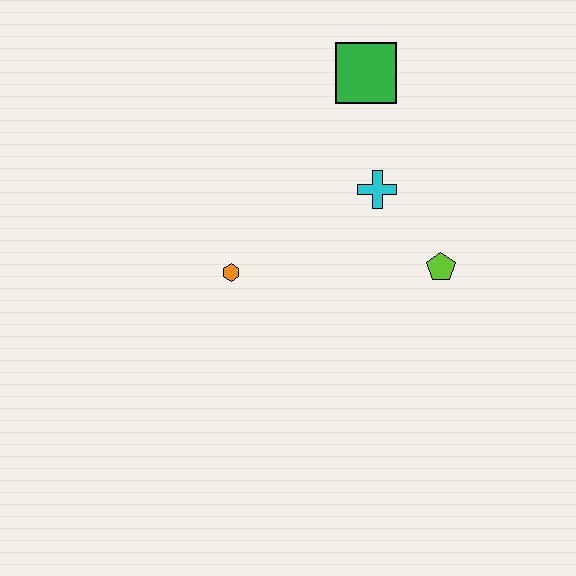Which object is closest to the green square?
The cyan cross is closest to the green square.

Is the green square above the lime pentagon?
Yes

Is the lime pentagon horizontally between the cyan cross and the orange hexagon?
No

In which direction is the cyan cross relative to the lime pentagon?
The cyan cross is above the lime pentagon.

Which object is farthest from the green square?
The orange hexagon is farthest from the green square.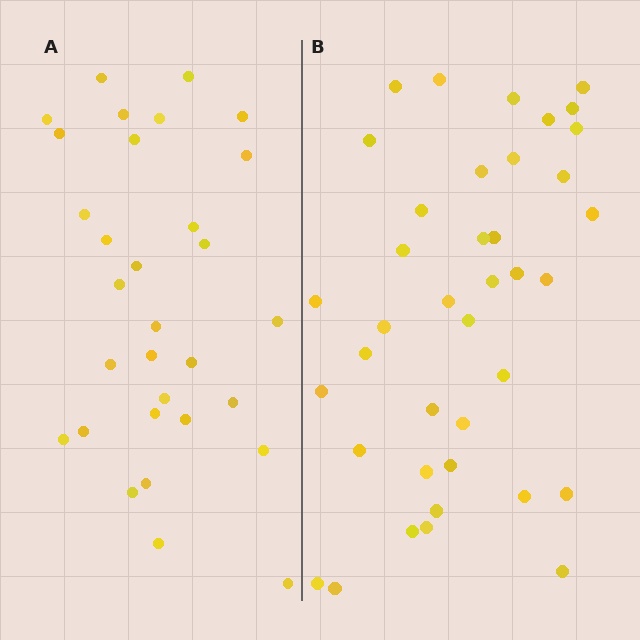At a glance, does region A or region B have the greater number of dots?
Region B (the right region) has more dots.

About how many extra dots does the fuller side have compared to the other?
Region B has roughly 8 or so more dots than region A.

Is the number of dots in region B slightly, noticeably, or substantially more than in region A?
Region B has noticeably more, but not dramatically so. The ratio is roughly 1.3 to 1.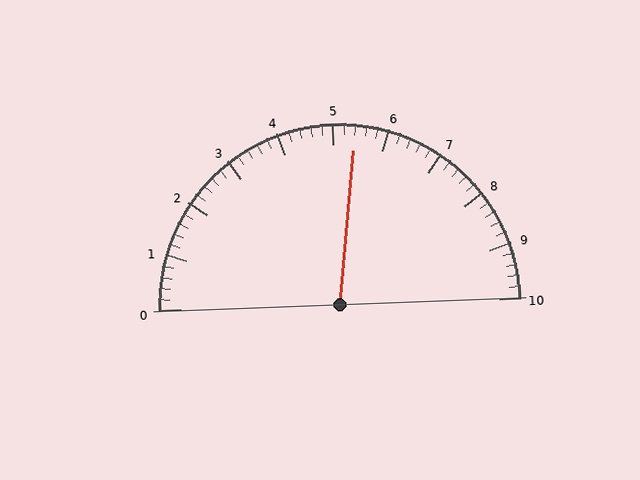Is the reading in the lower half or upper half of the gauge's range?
The reading is in the upper half of the range (0 to 10).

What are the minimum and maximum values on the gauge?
The gauge ranges from 0 to 10.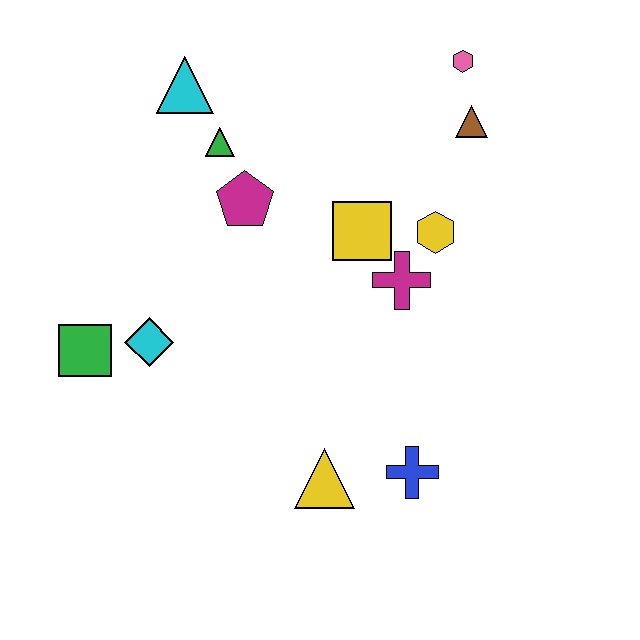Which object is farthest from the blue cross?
The cyan triangle is farthest from the blue cross.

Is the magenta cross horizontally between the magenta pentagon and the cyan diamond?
No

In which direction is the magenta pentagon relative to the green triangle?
The magenta pentagon is below the green triangle.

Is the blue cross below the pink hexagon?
Yes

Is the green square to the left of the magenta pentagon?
Yes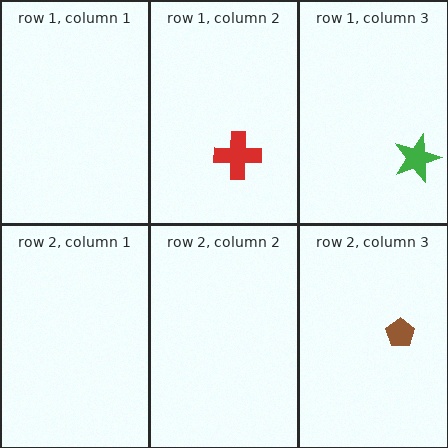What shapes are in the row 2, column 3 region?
The brown pentagon.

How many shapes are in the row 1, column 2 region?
1.